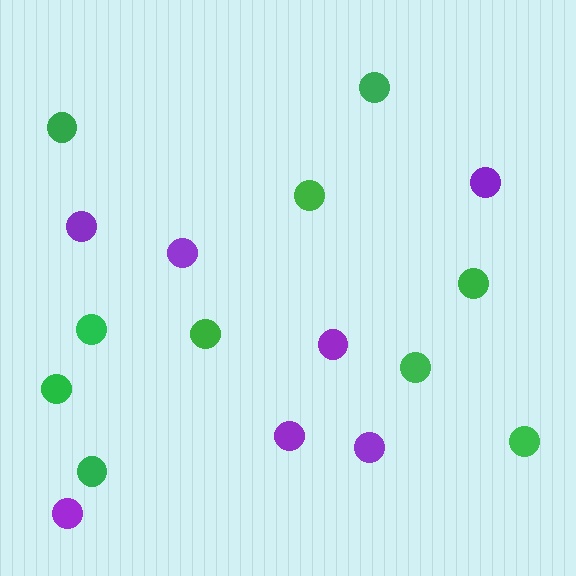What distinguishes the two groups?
There are 2 groups: one group of purple circles (7) and one group of green circles (10).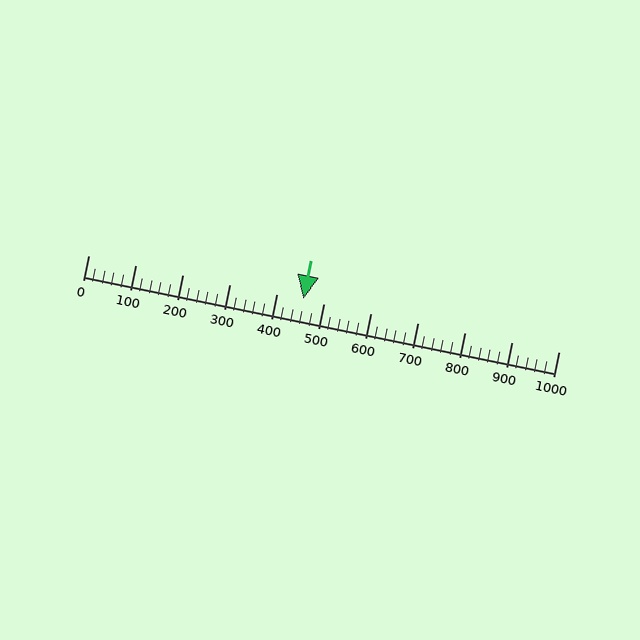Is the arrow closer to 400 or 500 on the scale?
The arrow is closer to 500.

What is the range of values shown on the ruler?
The ruler shows values from 0 to 1000.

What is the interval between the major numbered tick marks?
The major tick marks are spaced 100 units apart.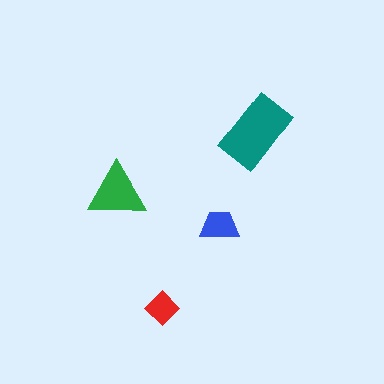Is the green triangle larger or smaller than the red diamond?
Larger.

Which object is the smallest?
The red diamond.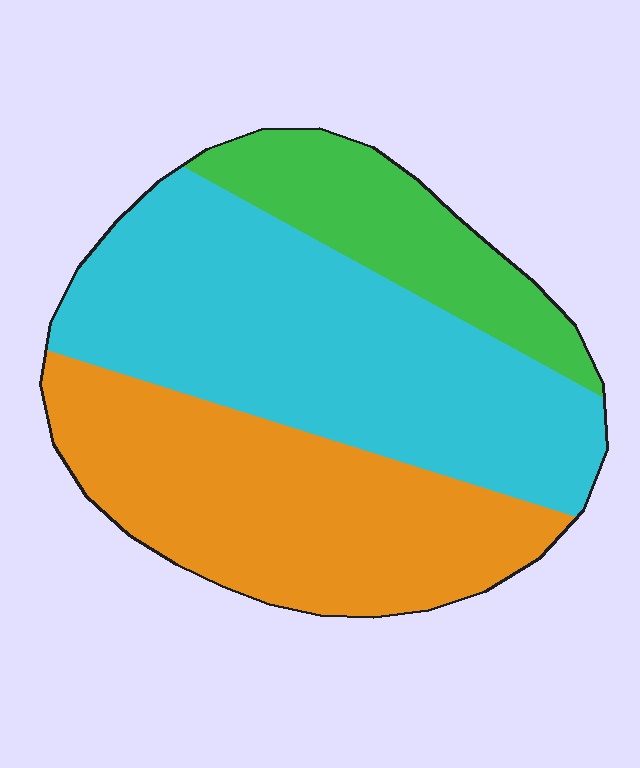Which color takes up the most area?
Cyan, at roughly 45%.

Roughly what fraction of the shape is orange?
Orange covers 37% of the shape.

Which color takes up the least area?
Green, at roughly 20%.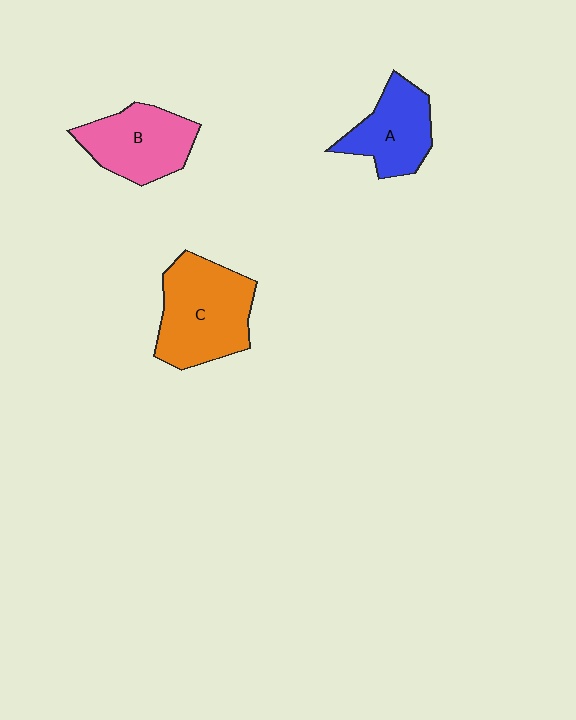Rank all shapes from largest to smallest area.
From largest to smallest: C (orange), B (pink), A (blue).